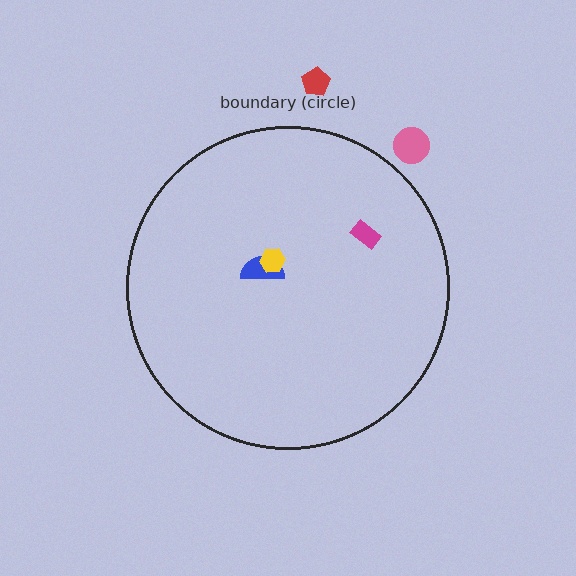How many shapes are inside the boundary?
3 inside, 2 outside.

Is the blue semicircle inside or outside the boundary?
Inside.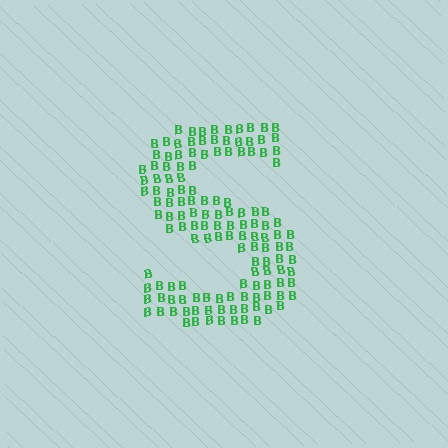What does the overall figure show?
The overall figure shows the letter S.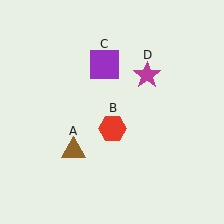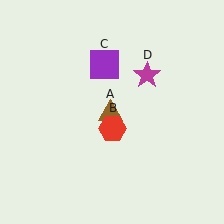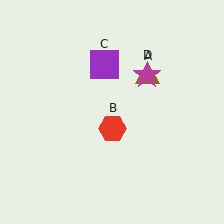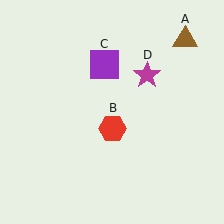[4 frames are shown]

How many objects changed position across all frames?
1 object changed position: brown triangle (object A).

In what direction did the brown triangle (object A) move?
The brown triangle (object A) moved up and to the right.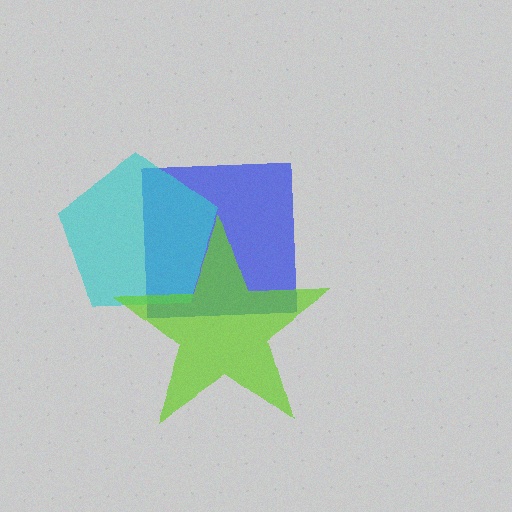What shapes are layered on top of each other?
The layered shapes are: a blue square, a cyan pentagon, a lime star.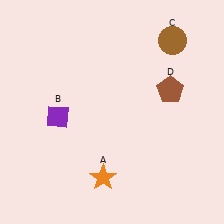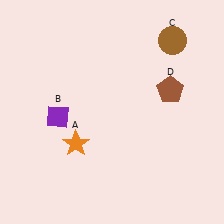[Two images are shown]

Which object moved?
The orange star (A) moved up.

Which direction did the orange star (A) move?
The orange star (A) moved up.